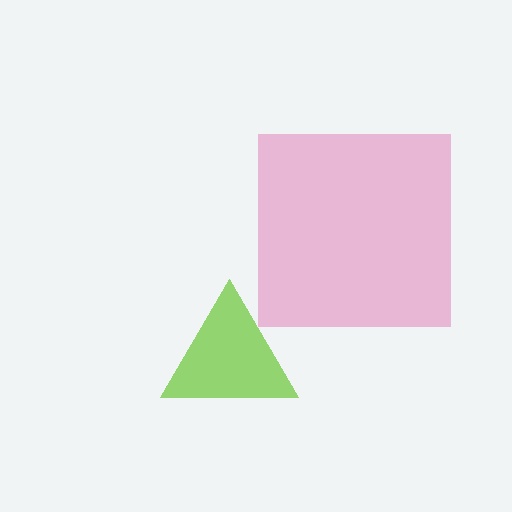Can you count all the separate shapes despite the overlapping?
Yes, there are 2 separate shapes.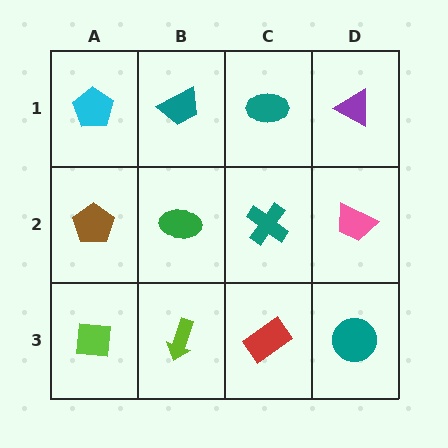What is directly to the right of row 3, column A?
A lime arrow.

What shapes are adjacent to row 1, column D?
A pink trapezoid (row 2, column D), a teal ellipse (row 1, column C).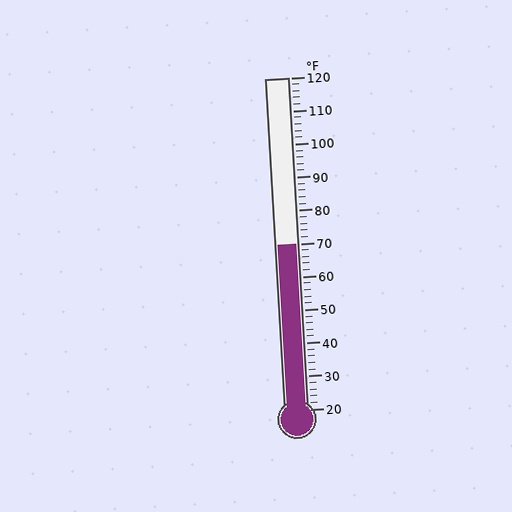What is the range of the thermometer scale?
The thermometer scale ranges from 20°F to 120°F.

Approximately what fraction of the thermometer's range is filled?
The thermometer is filled to approximately 50% of its range.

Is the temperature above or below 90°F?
The temperature is below 90°F.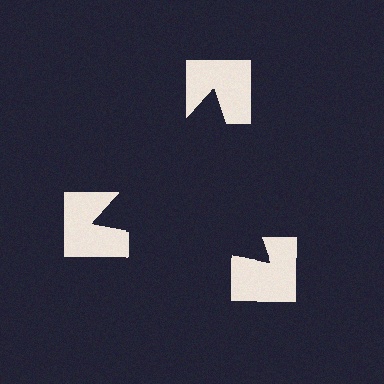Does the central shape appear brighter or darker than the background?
It typically appears slightly darker than the background, even though no actual brightness change is drawn.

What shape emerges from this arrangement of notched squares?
An illusory triangle — its edges are inferred from the aligned wedge cuts in the notched squares, not physically drawn.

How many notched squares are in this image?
There are 3 — one at each vertex of the illusory triangle.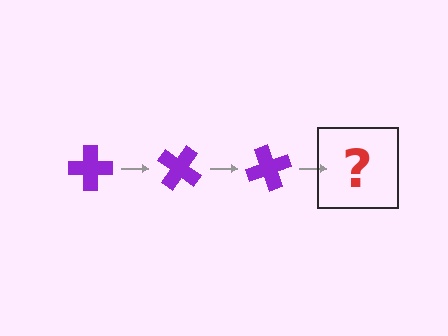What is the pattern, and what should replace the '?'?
The pattern is that the cross rotates 35 degrees each step. The '?' should be a purple cross rotated 105 degrees.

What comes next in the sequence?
The next element should be a purple cross rotated 105 degrees.